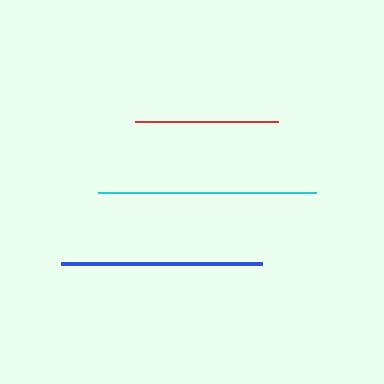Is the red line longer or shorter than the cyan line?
The cyan line is longer than the red line.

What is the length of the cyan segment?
The cyan segment is approximately 218 pixels long.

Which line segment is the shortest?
The red line is the shortest at approximately 144 pixels.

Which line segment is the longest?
The cyan line is the longest at approximately 218 pixels.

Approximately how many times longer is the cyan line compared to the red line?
The cyan line is approximately 1.5 times the length of the red line.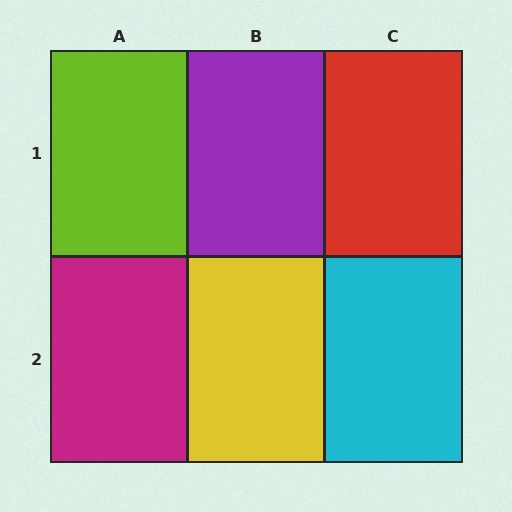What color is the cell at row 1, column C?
Red.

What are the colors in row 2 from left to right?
Magenta, yellow, cyan.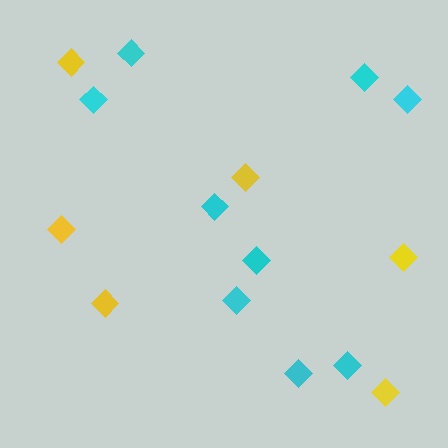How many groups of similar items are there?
There are 2 groups: one group of yellow diamonds (6) and one group of cyan diamonds (9).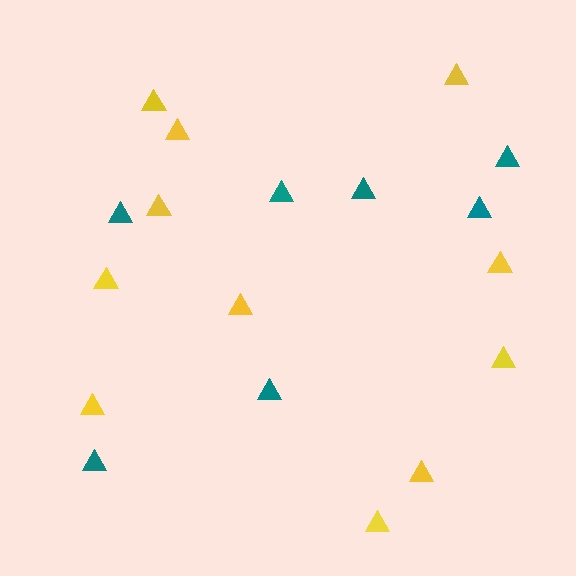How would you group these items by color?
There are 2 groups: one group of teal triangles (7) and one group of yellow triangles (11).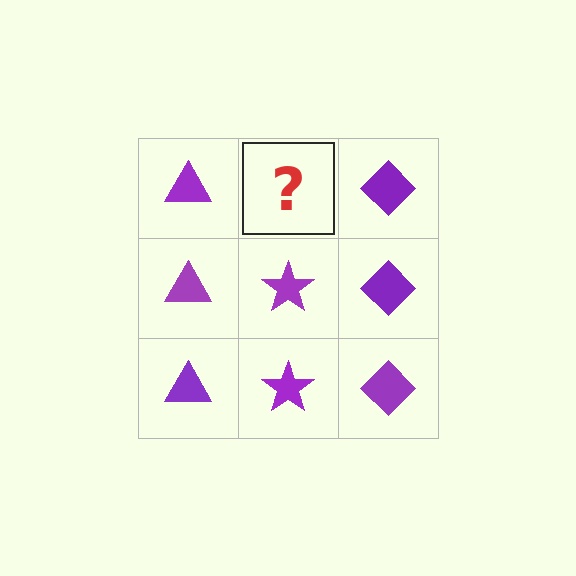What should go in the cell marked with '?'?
The missing cell should contain a purple star.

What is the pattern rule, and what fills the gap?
The rule is that each column has a consistent shape. The gap should be filled with a purple star.